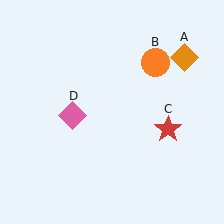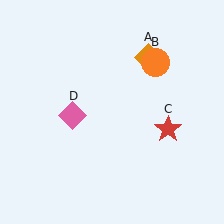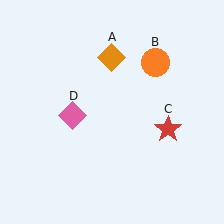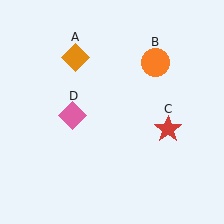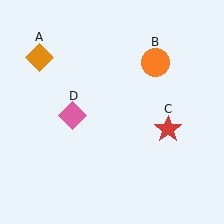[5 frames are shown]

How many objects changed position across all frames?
1 object changed position: orange diamond (object A).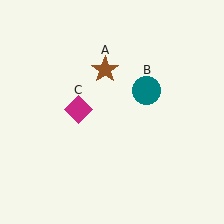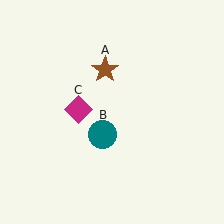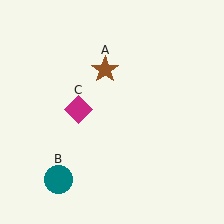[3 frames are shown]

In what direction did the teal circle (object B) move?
The teal circle (object B) moved down and to the left.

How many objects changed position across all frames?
1 object changed position: teal circle (object B).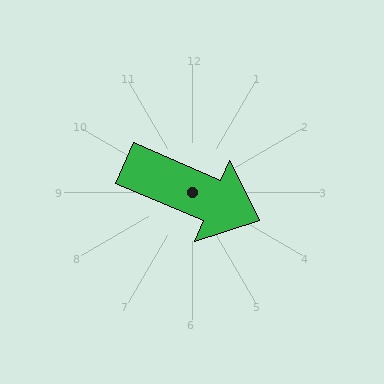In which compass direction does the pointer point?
Southeast.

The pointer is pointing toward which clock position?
Roughly 4 o'clock.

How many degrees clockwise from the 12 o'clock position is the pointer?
Approximately 113 degrees.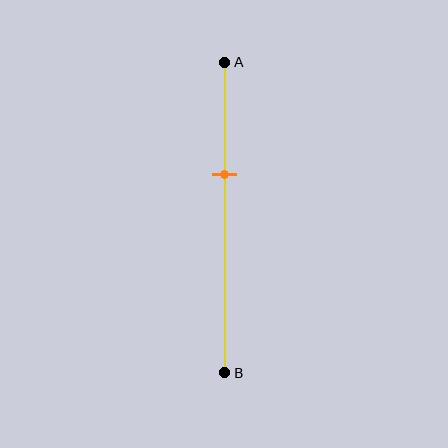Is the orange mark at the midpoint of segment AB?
No, the mark is at about 35% from A, not at the 50% midpoint.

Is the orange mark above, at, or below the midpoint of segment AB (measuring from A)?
The orange mark is above the midpoint of segment AB.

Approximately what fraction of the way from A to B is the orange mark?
The orange mark is approximately 35% of the way from A to B.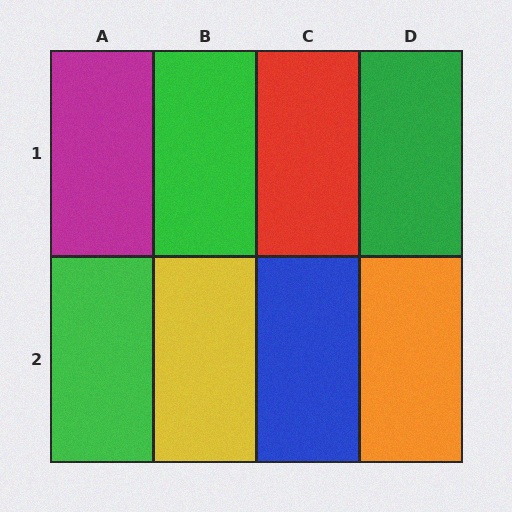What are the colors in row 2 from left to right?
Green, yellow, blue, orange.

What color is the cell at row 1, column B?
Green.